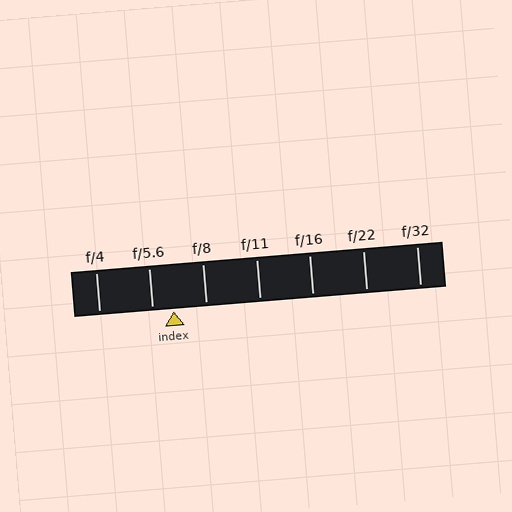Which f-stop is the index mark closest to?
The index mark is closest to f/5.6.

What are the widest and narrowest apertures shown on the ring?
The widest aperture shown is f/4 and the narrowest is f/32.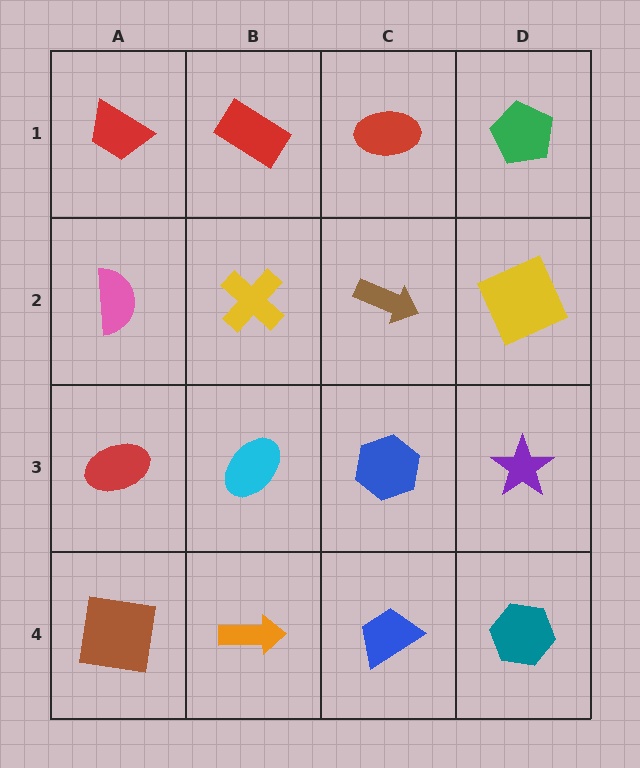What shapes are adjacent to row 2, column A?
A red trapezoid (row 1, column A), a red ellipse (row 3, column A), a yellow cross (row 2, column B).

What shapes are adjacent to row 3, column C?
A brown arrow (row 2, column C), a blue trapezoid (row 4, column C), a cyan ellipse (row 3, column B), a purple star (row 3, column D).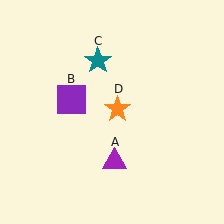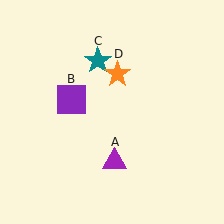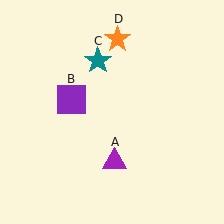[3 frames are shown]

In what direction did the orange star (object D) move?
The orange star (object D) moved up.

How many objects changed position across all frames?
1 object changed position: orange star (object D).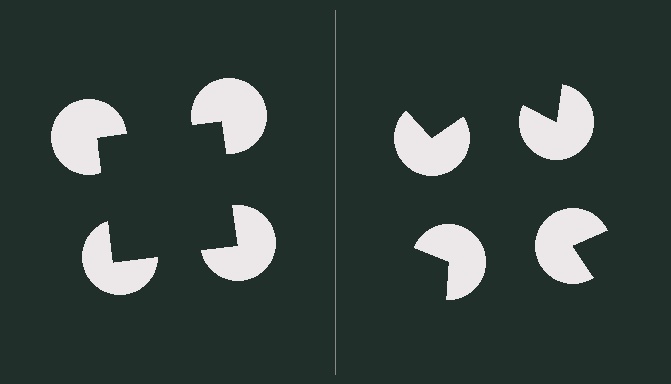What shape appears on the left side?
An illusory square.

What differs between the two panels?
The pac-man discs are positioned identically on both sides; only the wedge orientations differ. On the left they align to a square; on the right they are misaligned.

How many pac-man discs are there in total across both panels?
8 — 4 on each side.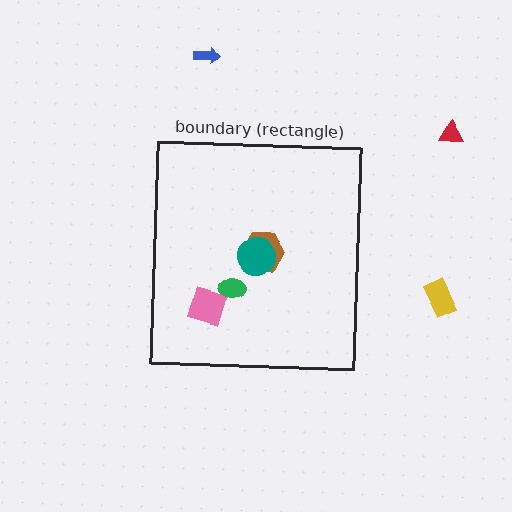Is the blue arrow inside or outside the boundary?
Outside.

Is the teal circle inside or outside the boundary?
Inside.